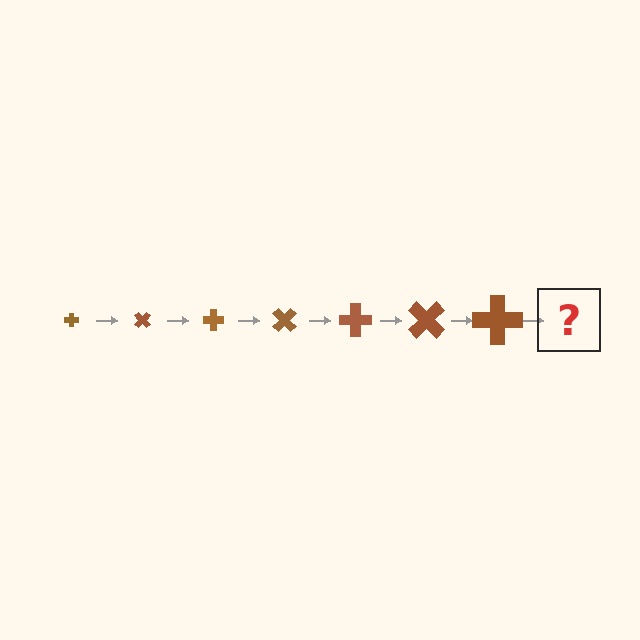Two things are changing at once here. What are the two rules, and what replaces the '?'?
The two rules are that the cross grows larger each step and it rotates 45 degrees each step. The '?' should be a cross, larger than the previous one and rotated 315 degrees from the start.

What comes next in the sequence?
The next element should be a cross, larger than the previous one and rotated 315 degrees from the start.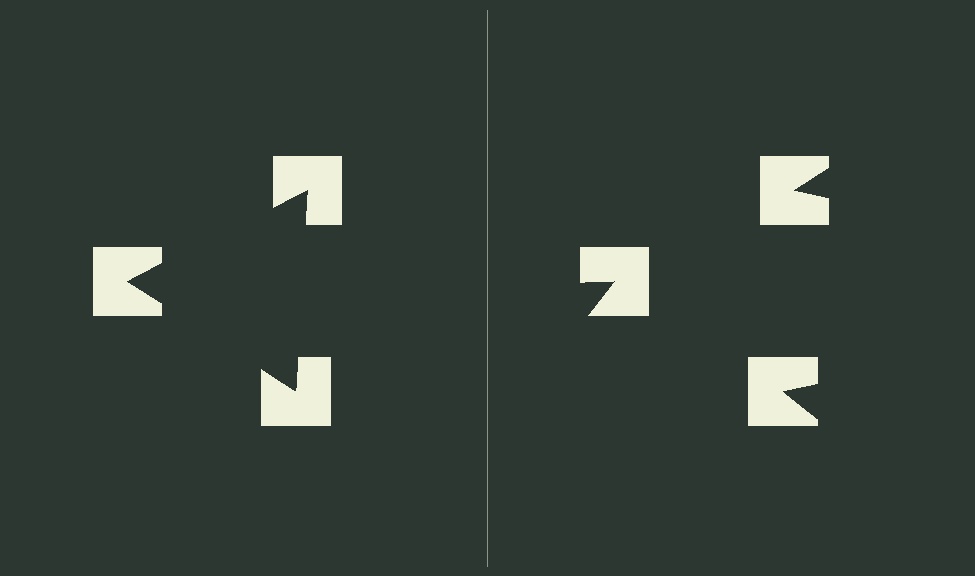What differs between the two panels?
The notched squares are positioned identically on both sides; only the wedge orientations differ. On the left they align to a triangle; on the right they are misaligned.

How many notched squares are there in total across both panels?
6 — 3 on each side.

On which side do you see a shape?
An illusory triangle appears on the left side. On the right side the wedge cuts are rotated, so no coherent shape forms.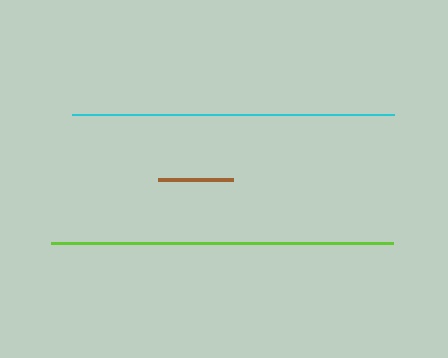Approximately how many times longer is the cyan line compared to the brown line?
The cyan line is approximately 4.3 times the length of the brown line.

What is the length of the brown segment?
The brown segment is approximately 75 pixels long.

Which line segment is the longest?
The lime line is the longest at approximately 342 pixels.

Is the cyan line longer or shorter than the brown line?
The cyan line is longer than the brown line.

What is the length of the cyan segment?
The cyan segment is approximately 322 pixels long.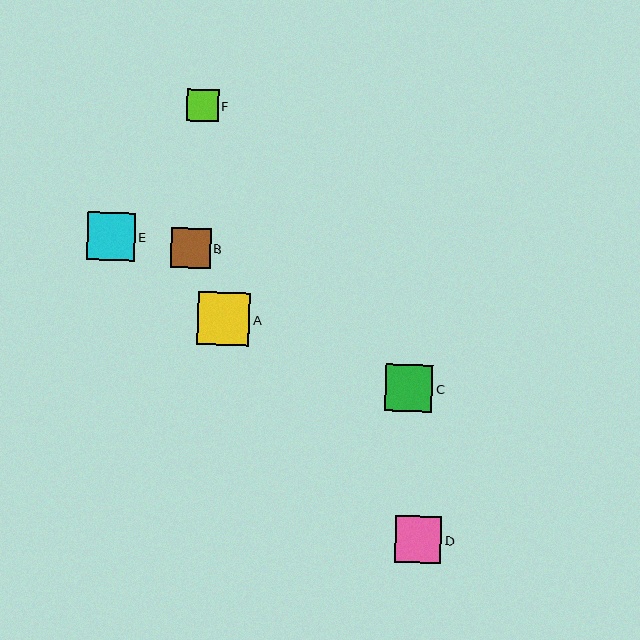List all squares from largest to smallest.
From largest to smallest: A, E, C, D, B, F.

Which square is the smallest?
Square F is the smallest with a size of approximately 32 pixels.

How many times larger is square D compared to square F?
Square D is approximately 1.5 times the size of square F.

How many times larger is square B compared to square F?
Square B is approximately 1.2 times the size of square F.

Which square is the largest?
Square A is the largest with a size of approximately 52 pixels.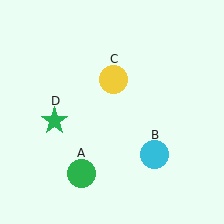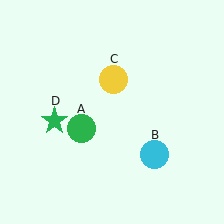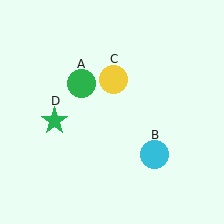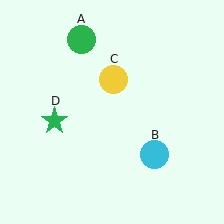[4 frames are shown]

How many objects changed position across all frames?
1 object changed position: green circle (object A).